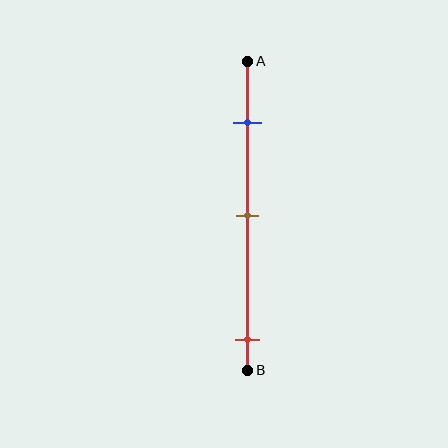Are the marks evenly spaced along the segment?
No, the marks are not evenly spaced.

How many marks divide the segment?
There are 3 marks dividing the segment.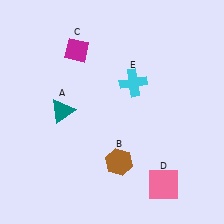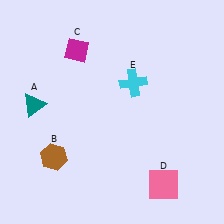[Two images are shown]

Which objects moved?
The objects that moved are: the teal triangle (A), the brown hexagon (B).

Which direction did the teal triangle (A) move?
The teal triangle (A) moved left.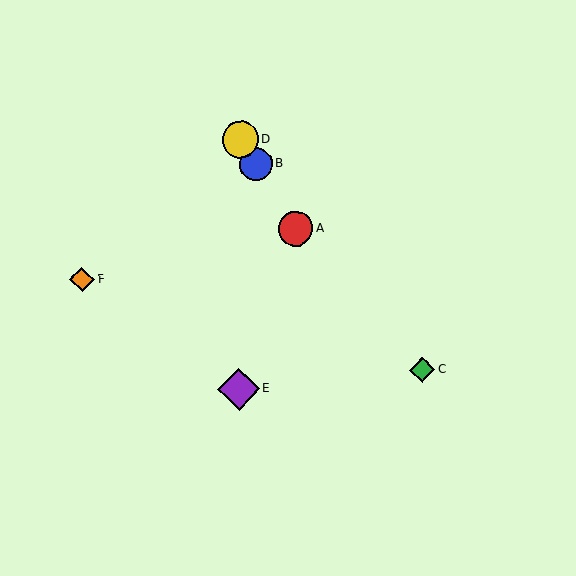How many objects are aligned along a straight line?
3 objects (A, B, D) are aligned along a straight line.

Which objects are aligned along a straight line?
Objects A, B, D are aligned along a straight line.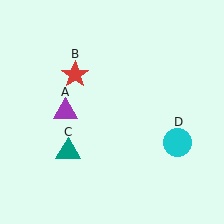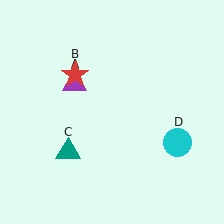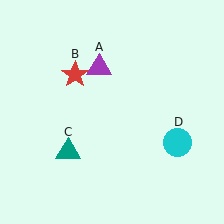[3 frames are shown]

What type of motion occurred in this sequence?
The purple triangle (object A) rotated clockwise around the center of the scene.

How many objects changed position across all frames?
1 object changed position: purple triangle (object A).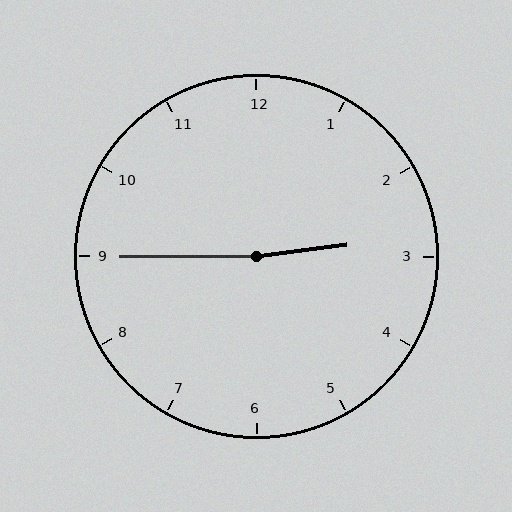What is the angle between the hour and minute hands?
Approximately 172 degrees.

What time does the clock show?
2:45.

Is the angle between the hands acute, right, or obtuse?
It is obtuse.